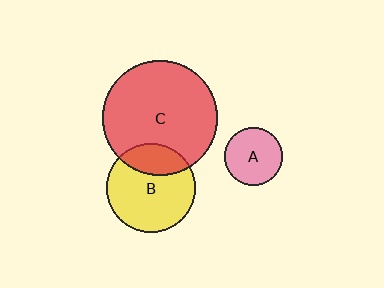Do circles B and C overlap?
Yes.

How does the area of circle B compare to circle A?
Approximately 2.3 times.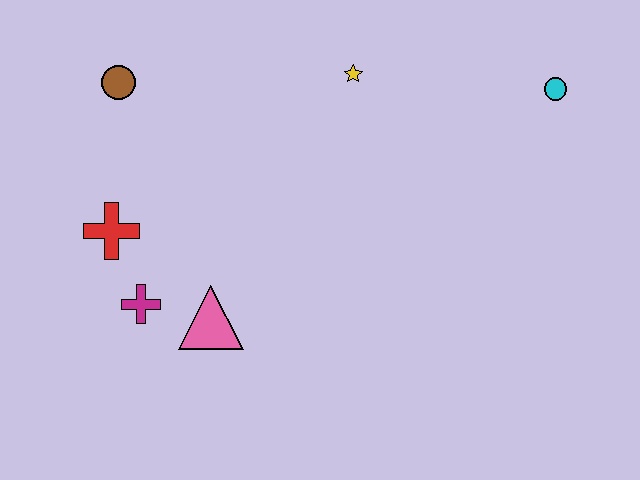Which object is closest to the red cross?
The magenta cross is closest to the red cross.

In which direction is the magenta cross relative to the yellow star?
The magenta cross is below the yellow star.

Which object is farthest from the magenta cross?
The cyan circle is farthest from the magenta cross.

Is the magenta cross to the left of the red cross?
No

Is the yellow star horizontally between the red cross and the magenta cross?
No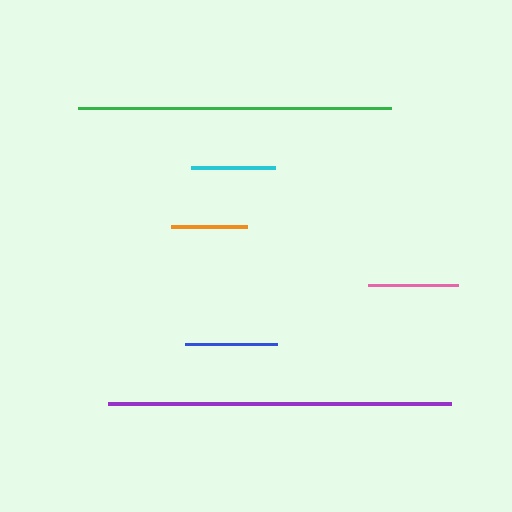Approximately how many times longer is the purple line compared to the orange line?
The purple line is approximately 4.5 times the length of the orange line.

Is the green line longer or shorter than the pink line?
The green line is longer than the pink line.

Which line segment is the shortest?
The orange line is the shortest at approximately 76 pixels.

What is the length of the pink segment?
The pink segment is approximately 90 pixels long.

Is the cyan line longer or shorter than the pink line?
The pink line is longer than the cyan line.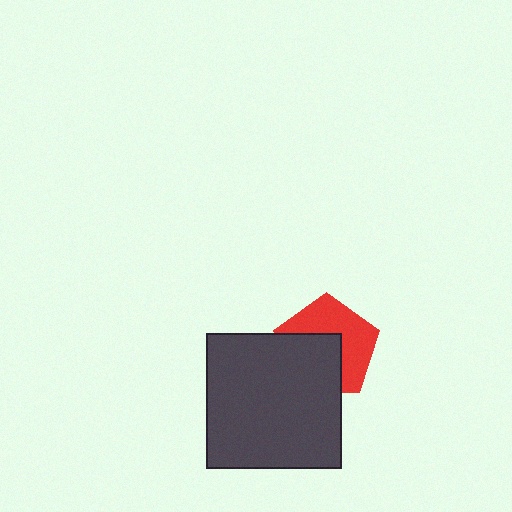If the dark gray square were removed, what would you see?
You would see the complete red pentagon.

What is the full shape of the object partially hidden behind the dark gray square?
The partially hidden object is a red pentagon.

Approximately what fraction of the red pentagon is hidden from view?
Roughly 46% of the red pentagon is hidden behind the dark gray square.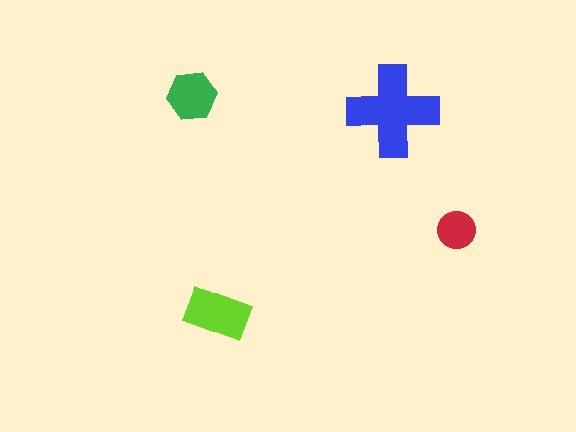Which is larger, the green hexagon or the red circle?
The green hexagon.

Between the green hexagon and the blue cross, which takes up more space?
The blue cross.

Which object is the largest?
The blue cross.